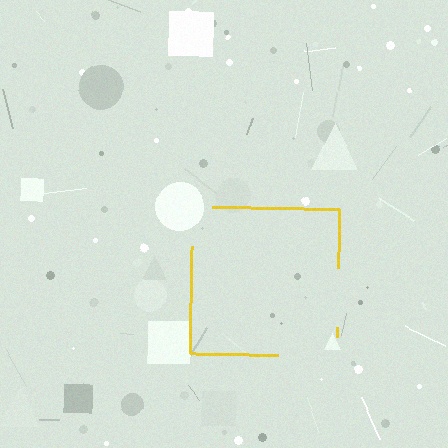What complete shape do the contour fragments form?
The contour fragments form a square.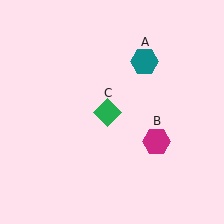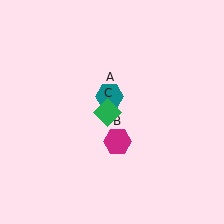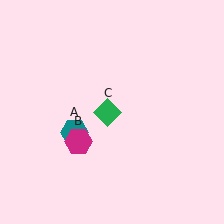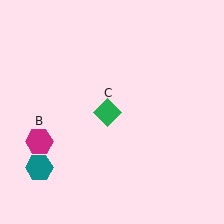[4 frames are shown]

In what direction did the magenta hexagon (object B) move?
The magenta hexagon (object B) moved left.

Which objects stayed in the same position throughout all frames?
Green diamond (object C) remained stationary.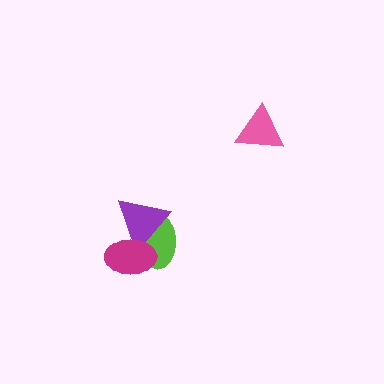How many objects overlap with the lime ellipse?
2 objects overlap with the lime ellipse.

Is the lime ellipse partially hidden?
Yes, it is partially covered by another shape.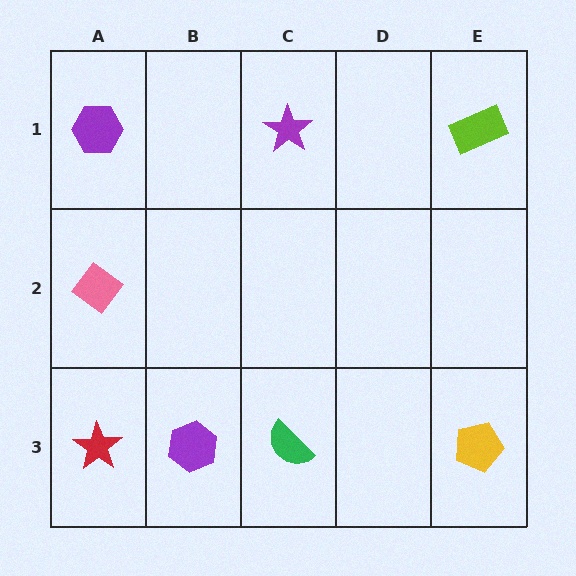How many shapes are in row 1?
3 shapes.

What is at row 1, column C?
A purple star.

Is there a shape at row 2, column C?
No, that cell is empty.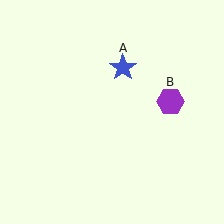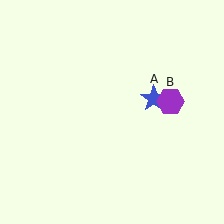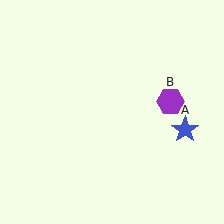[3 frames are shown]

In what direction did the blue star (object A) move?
The blue star (object A) moved down and to the right.